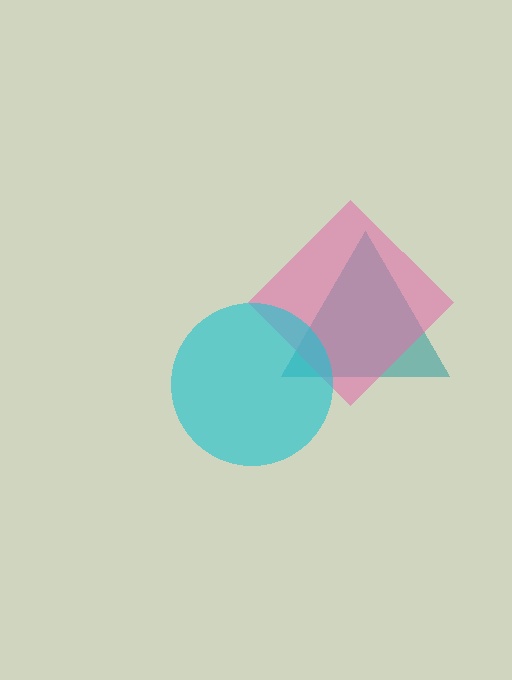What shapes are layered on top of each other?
The layered shapes are: a teal triangle, a pink diamond, a cyan circle.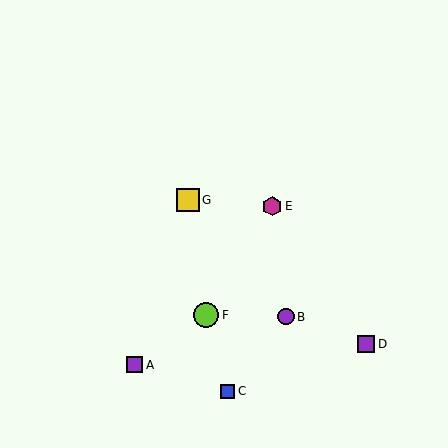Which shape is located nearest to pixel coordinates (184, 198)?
The yellow square (labeled G) at (188, 200) is nearest to that location.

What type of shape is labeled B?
Shape B is a purple circle.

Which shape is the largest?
The lime circle (labeled F) is the largest.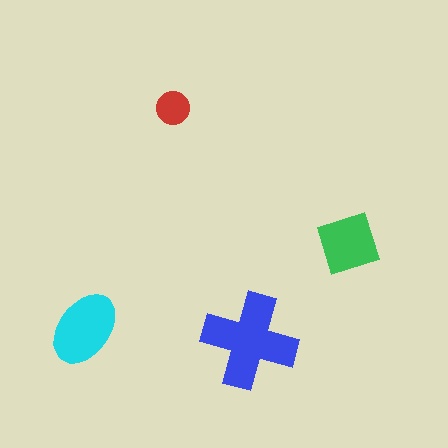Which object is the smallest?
The red circle.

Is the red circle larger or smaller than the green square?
Smaller.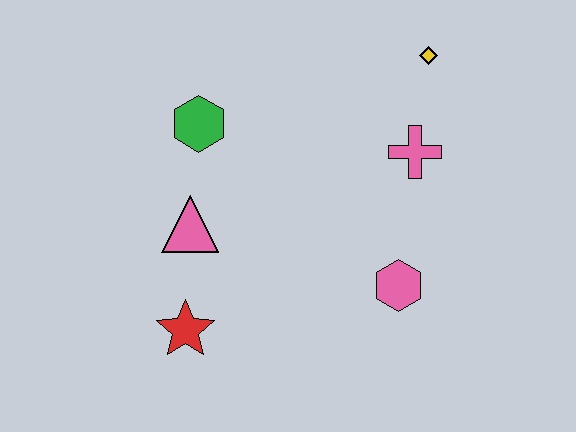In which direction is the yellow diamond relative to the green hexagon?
The yellow diamond is to the right of the green hexagon.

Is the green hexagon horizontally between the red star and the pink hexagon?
Yes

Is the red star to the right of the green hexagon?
No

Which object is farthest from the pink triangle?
The yellow diamond is farthest from the pink triangle.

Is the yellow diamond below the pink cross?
No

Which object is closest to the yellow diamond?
The pink cross is closest to the yellow diamond.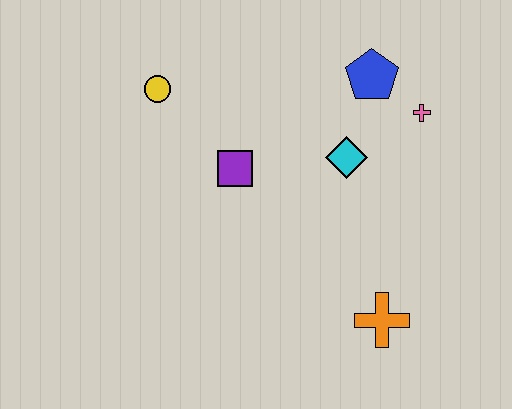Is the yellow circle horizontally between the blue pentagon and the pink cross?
No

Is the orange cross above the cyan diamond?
No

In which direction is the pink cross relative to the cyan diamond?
The pink cross is to the right of the cyan diamond.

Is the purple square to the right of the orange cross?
No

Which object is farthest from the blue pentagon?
The orange cross is farthest from the blue pentagon.